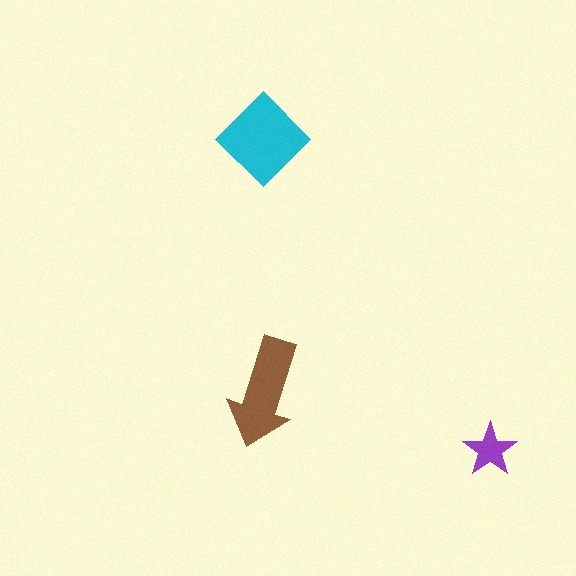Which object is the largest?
The cyan diamond.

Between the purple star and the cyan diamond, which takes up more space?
The cyan diamond.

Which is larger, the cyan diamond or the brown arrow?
The cyan diamond.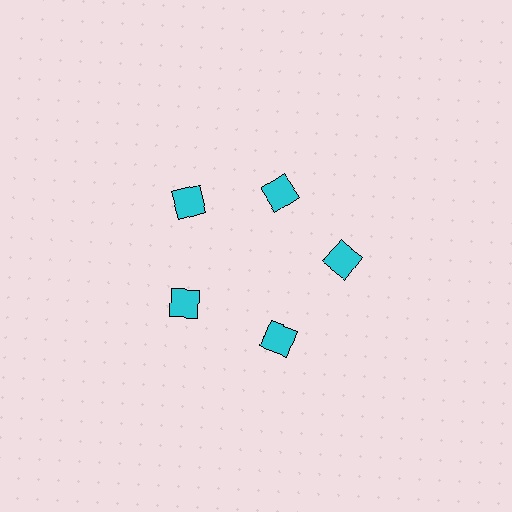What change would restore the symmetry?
The symmetry would be restored by moving it outward, back onto the ring so that all 5 squares sit at equal angles and equal distance from the center.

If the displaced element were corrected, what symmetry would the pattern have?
It would have 5-fold rotational symmetry — the pattern would map onto itself every 72 degrees.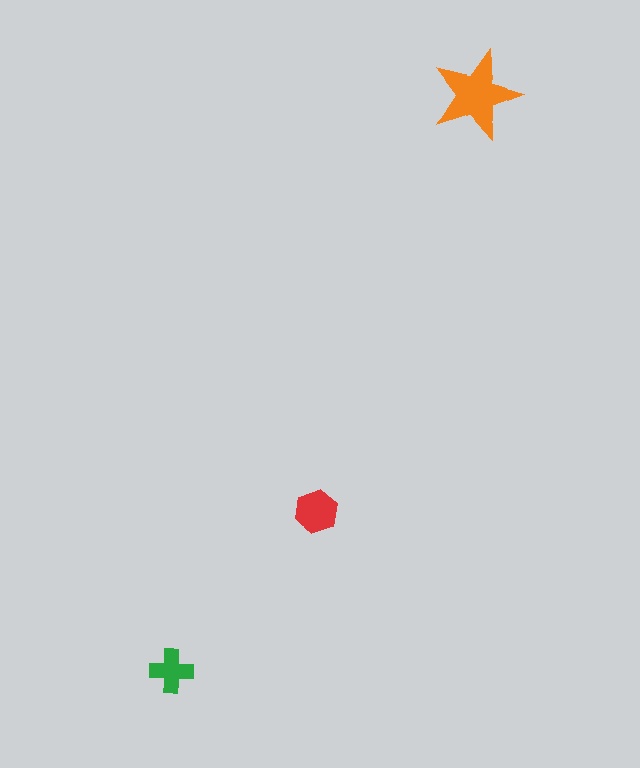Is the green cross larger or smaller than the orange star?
Smaller.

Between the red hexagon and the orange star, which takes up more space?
The orange star.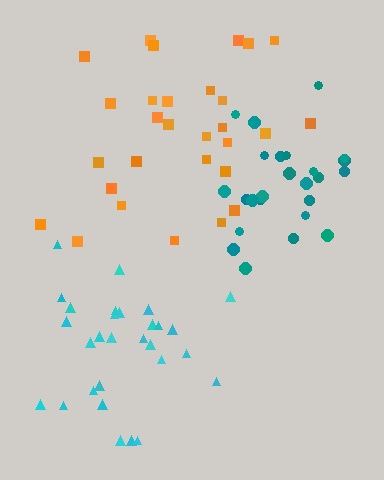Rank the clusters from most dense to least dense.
teal, cyan, orange.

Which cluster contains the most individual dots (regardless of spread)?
Cyan (29).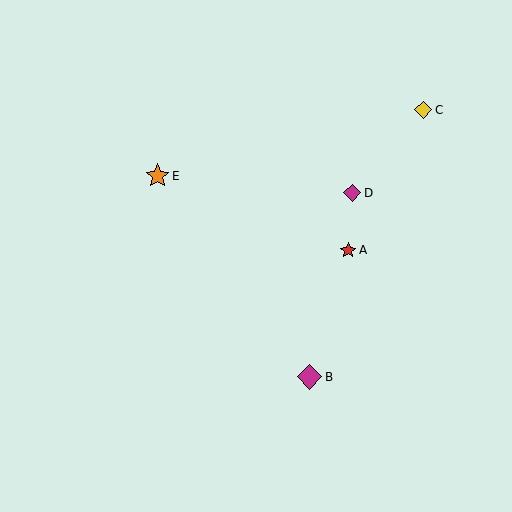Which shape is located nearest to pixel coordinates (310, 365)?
The magenta diamond (labeled B) at (310, 377) is nearest to that location.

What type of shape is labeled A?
Shape A is a red star.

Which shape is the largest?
The magenta diamond (labeled B) is the largest.